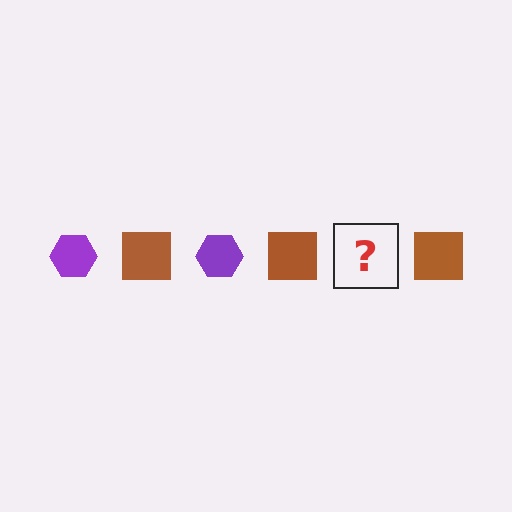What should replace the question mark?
The question mark should be replaced with a purple hexagon.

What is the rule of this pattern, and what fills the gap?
The rule is that the pattern alternates between purple hexagon and brown square. The gap should be filled with a purple hexagon.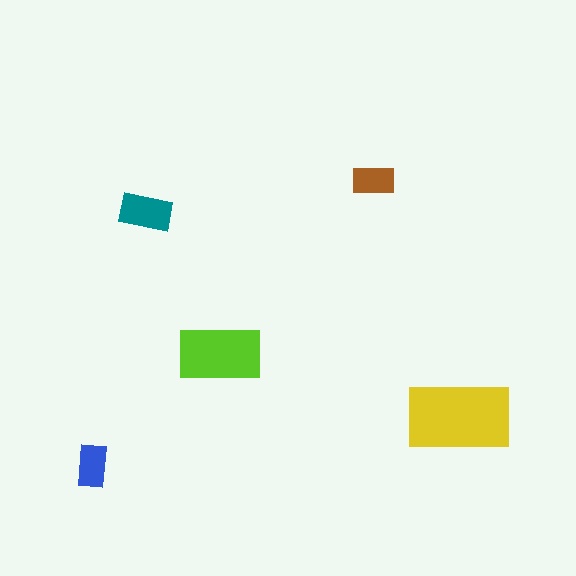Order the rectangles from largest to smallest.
the yellow one, the lime one, the teal one, the blue one, the brown one.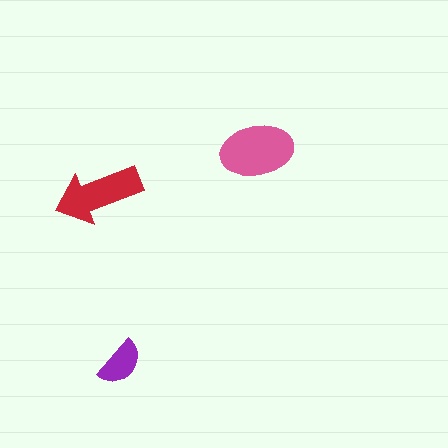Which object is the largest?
The pink ellipse.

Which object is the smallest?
The purple semicircle.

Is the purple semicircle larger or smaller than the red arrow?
Smaller.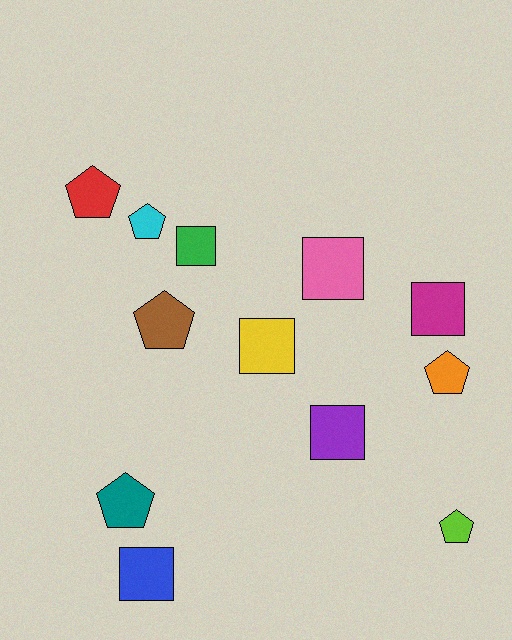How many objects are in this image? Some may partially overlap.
There are 12 objects.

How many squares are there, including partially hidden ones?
There are 6 squares.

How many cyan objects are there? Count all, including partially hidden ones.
There is 1 cyan object.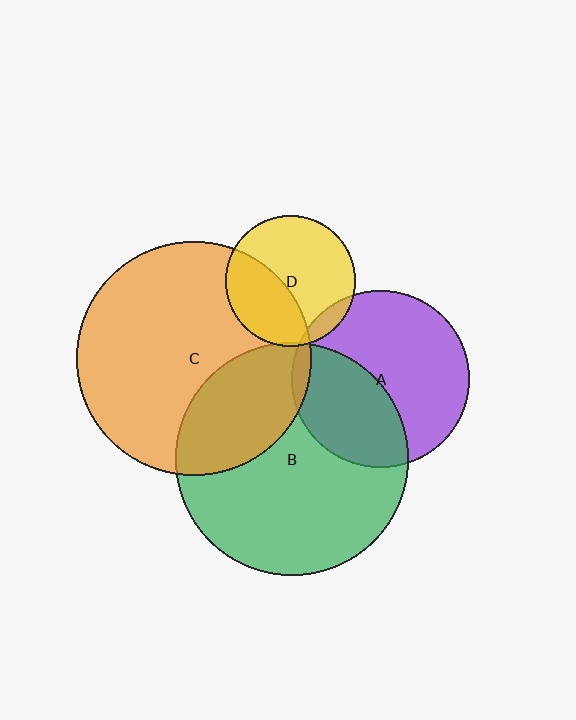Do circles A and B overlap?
Yes.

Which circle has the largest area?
Circle C (orange).